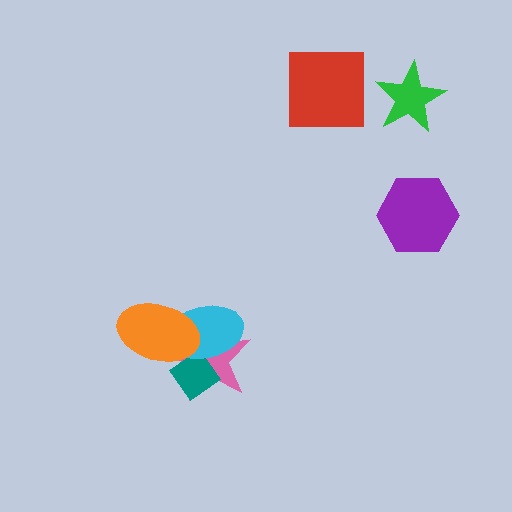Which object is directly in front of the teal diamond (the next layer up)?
The cyan ellipse is directly in front of the teal diamond.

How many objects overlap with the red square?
0 objects overlap with the red square.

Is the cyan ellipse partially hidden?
Yes, it is partially covered by another shape.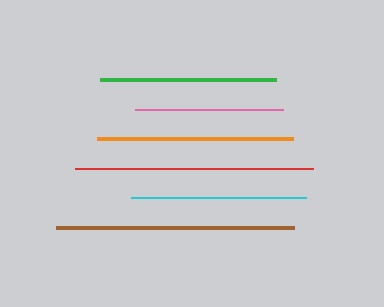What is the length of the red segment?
The red segment is approximately 238 pixels long.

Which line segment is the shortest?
The pink line is the shortest at approximately 148 pixels.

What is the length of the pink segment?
The pink segment is approximately 148 pixels long.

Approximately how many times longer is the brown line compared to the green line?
The brown line is approximately 1.4 times the length of the green line.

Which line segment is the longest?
The brown line is the longest at approximately 239 pixels.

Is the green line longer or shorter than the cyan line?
The green line is longer than the cyan line.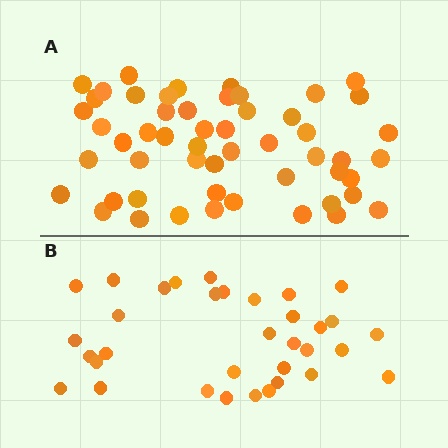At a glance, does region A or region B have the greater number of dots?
Region A (the top region) has more dots.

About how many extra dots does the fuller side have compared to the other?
Region A has approximately 20 more dots than region B.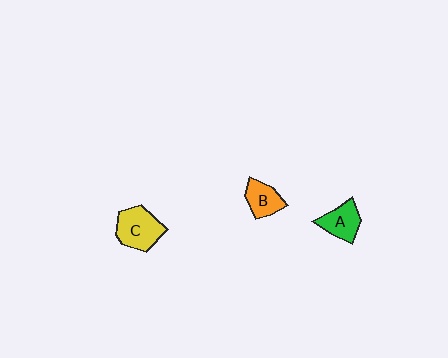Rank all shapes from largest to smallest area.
From largest to smallest: C (yellow), A (green), B (orange).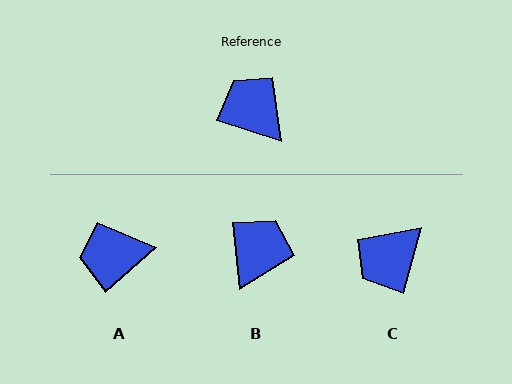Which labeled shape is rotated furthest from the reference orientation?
C, about 93 degrees away.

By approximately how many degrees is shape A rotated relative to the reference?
Approximately 59 degrees counter-clockwise.